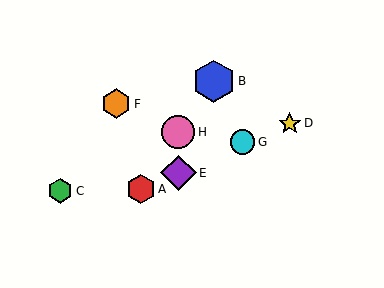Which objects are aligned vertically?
Objects E, H are aligned vertically.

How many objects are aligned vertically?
2 objects (E, H) are aligned vertically.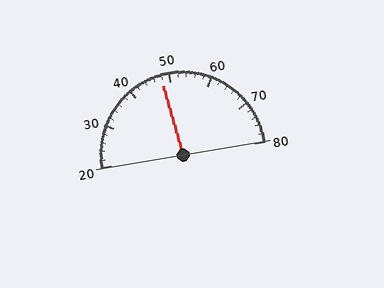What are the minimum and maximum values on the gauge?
The gauge ranges from 20 to 80.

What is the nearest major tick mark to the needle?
The nearest major tick mark is 50.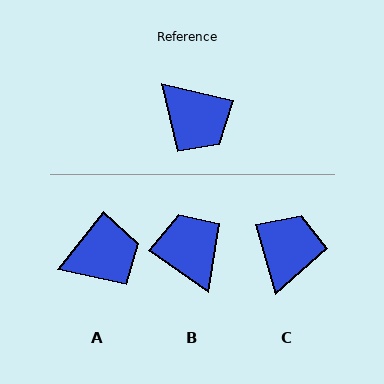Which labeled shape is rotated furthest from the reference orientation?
B, about 158 degrees away.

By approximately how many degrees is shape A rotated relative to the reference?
Approximately 65 degrees counter-clockwise.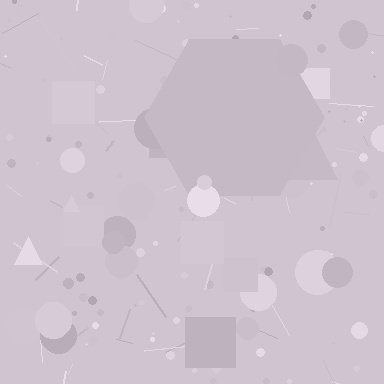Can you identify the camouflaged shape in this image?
The camouflaged shape is a hexagon.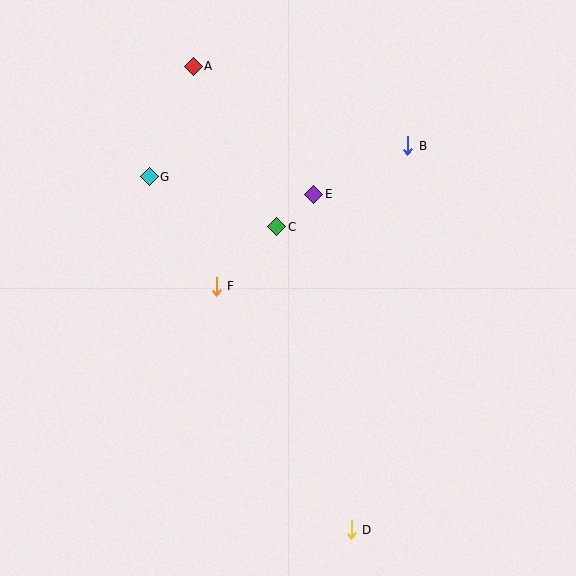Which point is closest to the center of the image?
Point C at (277, 227) is closest to the center.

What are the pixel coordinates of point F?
Point F is at (216, 286).